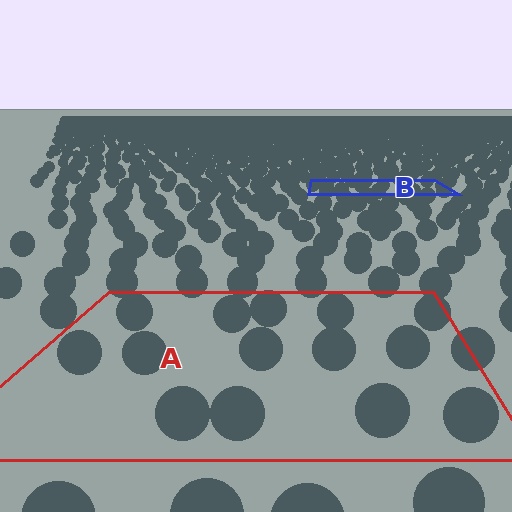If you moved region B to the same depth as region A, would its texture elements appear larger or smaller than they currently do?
They would appear larger. At a closer depth, the same texture elements are projected at a bigger on-screen size.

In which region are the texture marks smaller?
The texture marks are smaller in region B, because it is farther away.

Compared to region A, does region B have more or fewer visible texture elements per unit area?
Region B has more texture elements per unit area — they are packed more densely because it is farther away.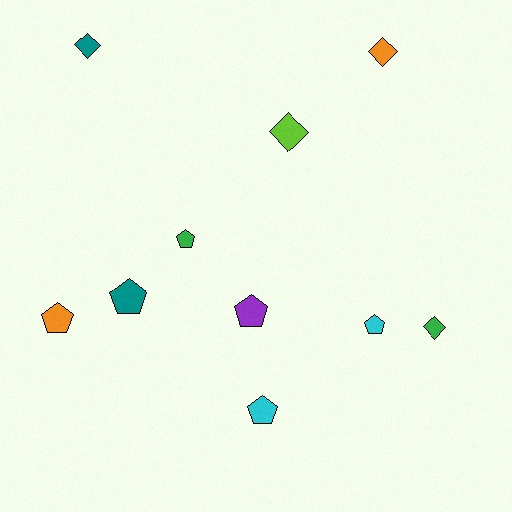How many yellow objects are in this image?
There are no yellow objects.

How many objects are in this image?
There are 10 objects.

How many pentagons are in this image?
There are 6 pentagons.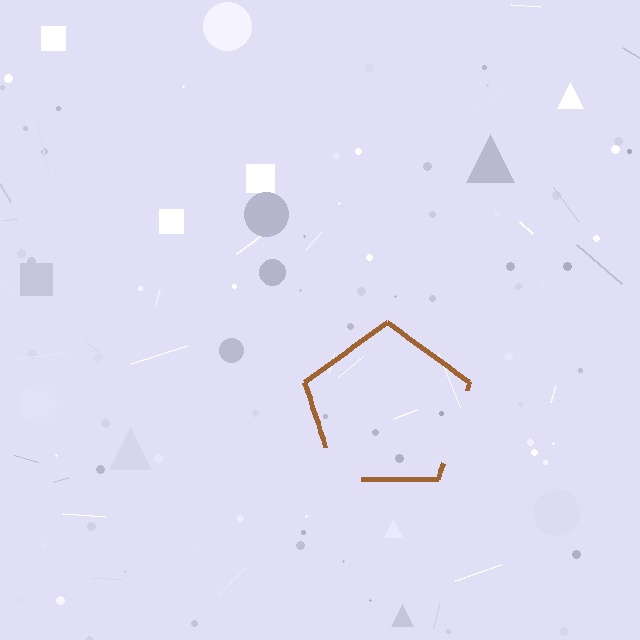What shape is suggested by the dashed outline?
The dashed outline suggests a pentagon.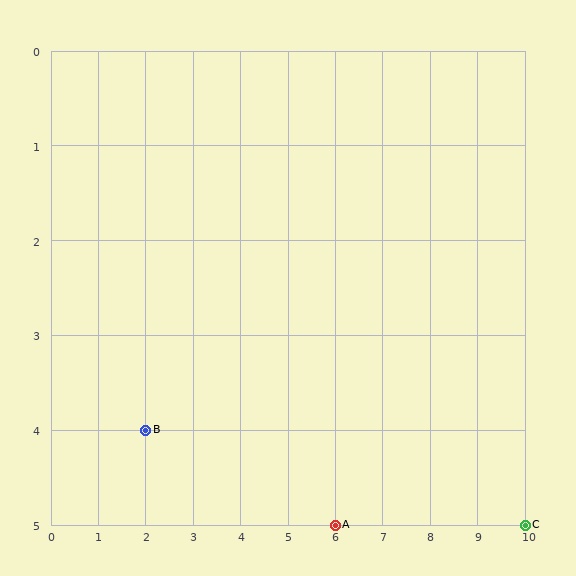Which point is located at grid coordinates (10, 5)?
Point C is at (10, 5).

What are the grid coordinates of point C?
Point C is at grid coordinates (10, 5).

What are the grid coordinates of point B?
Point B is at grid coordinates (2, 4).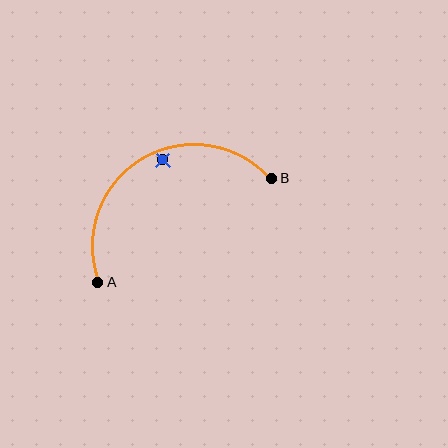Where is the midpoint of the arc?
The arc midpoint is the point on the curve farthest from the straight line joining A and B. It sits above that line.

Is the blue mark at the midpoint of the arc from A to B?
No — the blue mark does not lie on the arc at all. It sits slightly inside the curve.